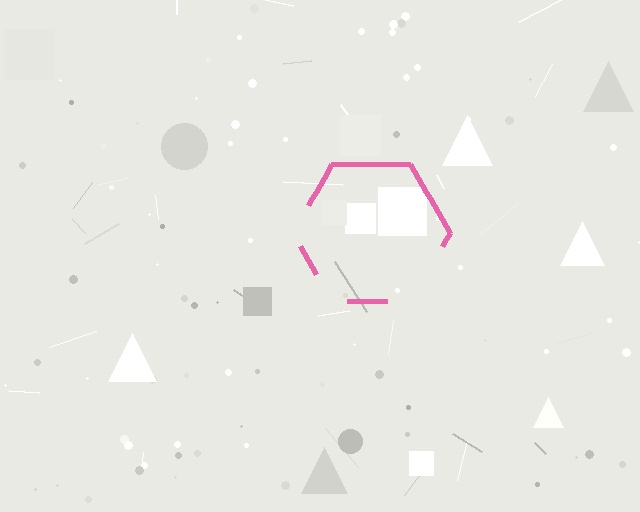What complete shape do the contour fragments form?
The contour fragments form a hexagon.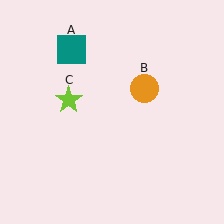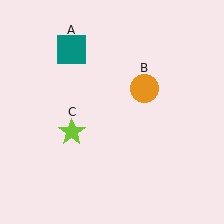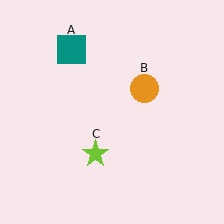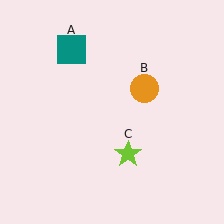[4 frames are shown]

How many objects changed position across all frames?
1 object changed position: lime star (object C).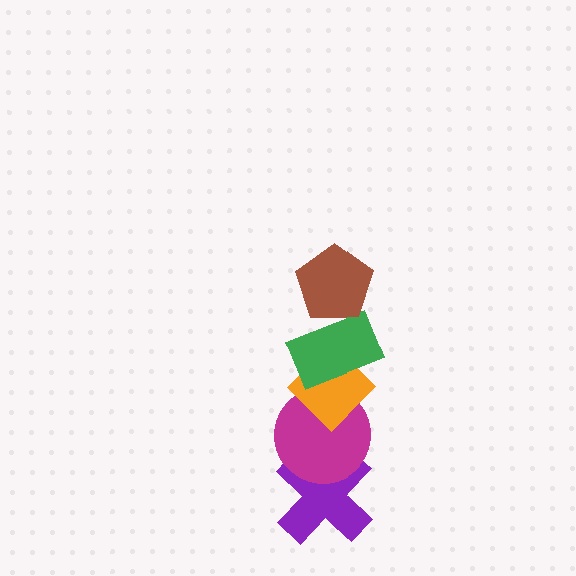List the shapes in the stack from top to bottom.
From top to bottom: the brown pentagon, the green rectangle, the orange diamond, the magenta circle, the purple cross.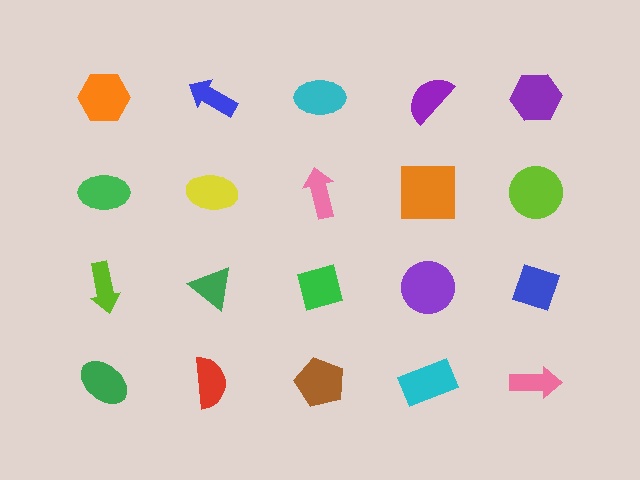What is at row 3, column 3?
A green diamond.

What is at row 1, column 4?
A purple semicircle.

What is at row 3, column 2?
A green triangle.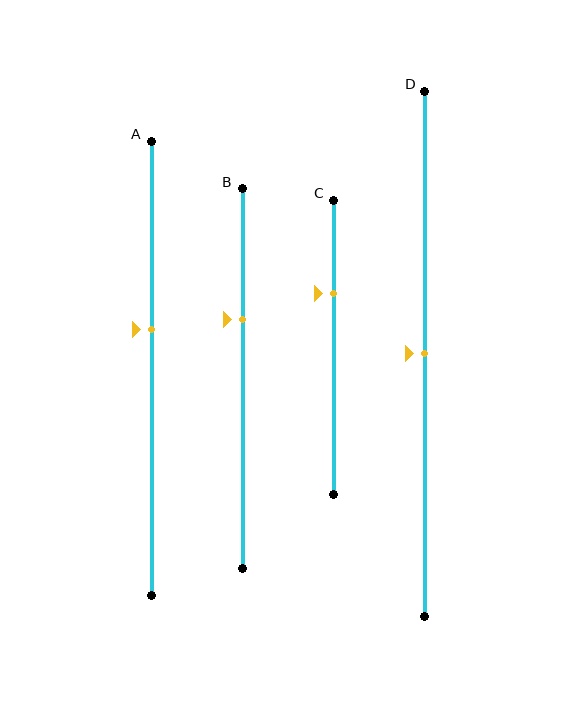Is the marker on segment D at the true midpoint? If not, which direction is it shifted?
Yes, the marker on segment D is at the true midpoint.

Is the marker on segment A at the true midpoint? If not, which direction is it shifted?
No, the marker on segment A is shifted upward by about 9% of the segment length.